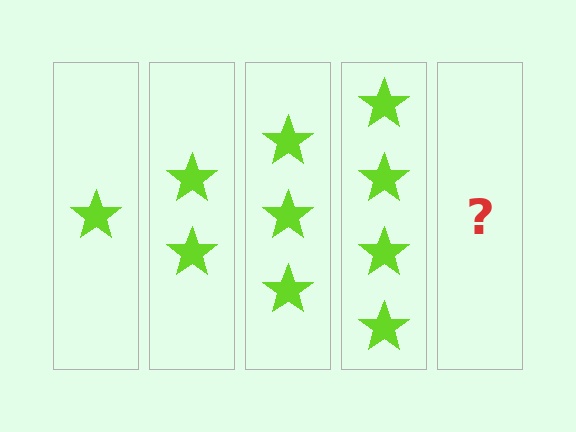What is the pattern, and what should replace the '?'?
The pattern is that each step adds one more star. The '?' should be 5 stars.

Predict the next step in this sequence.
The next step is 5 stars.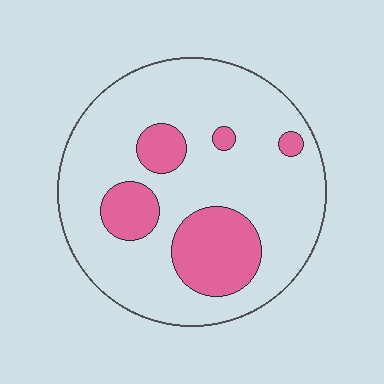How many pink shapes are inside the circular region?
5.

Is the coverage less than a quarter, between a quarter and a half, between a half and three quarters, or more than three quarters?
Less than a quarter.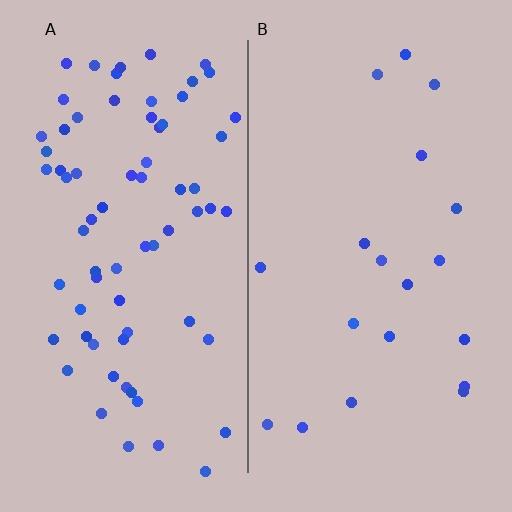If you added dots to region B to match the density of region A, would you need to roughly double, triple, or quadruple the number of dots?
Approximately quadruple.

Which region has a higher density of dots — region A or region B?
A (the left).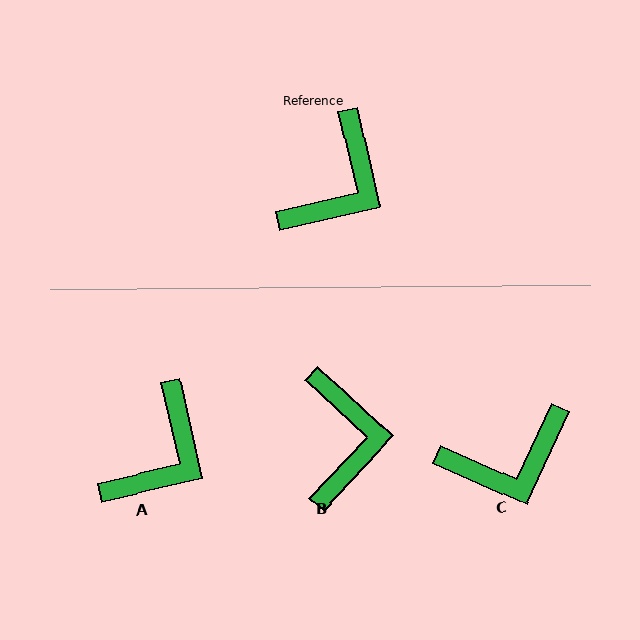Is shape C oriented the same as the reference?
No, it is off by about 37 degrees.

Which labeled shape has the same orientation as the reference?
A.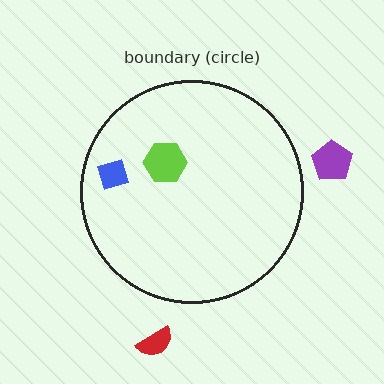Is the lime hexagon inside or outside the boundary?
Inside.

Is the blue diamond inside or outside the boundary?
Inside.